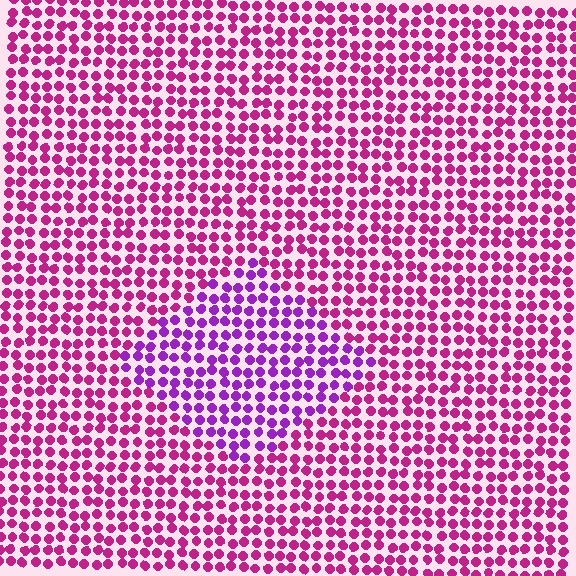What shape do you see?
I see a diamond.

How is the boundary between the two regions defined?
The boundary is defined purely by a slight shift in hue (about 35 degrees). Spacing, size, and orientation are identical on both sides.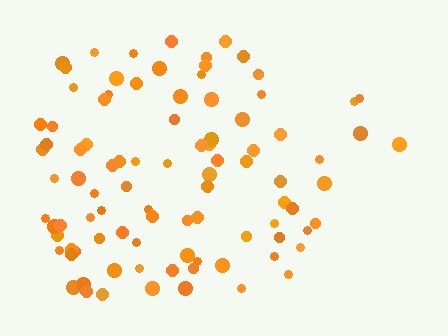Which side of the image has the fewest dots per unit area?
The right.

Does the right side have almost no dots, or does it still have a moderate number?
Still a moderate number, just noticeably fewer than the left.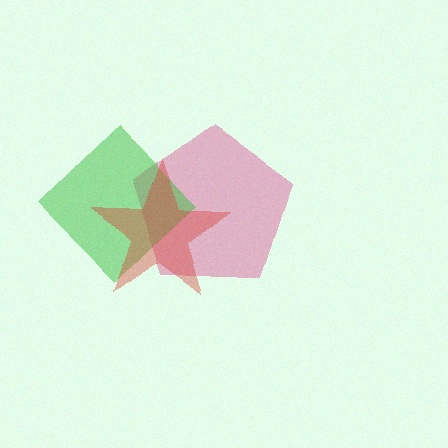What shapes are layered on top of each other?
The layered shapes are: a pink pentagon, a green diamond, a red star.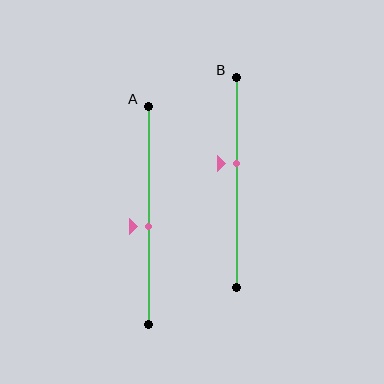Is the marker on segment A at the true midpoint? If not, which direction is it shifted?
No, the marker on segment A is shifted downward by about 5% of the segment length.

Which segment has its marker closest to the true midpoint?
Segment A has its marker closest to the true midpoint.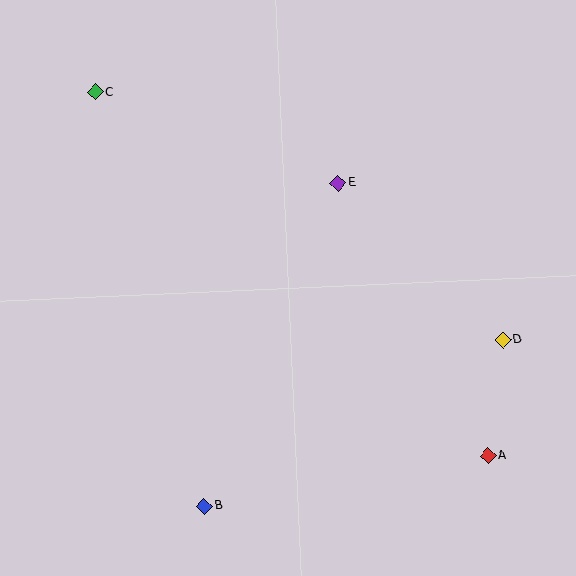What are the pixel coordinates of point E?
Point E is at (338, 183).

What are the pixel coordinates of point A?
Point A is at (488, 456).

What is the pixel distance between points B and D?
The distance between B and D is 342 pixels.